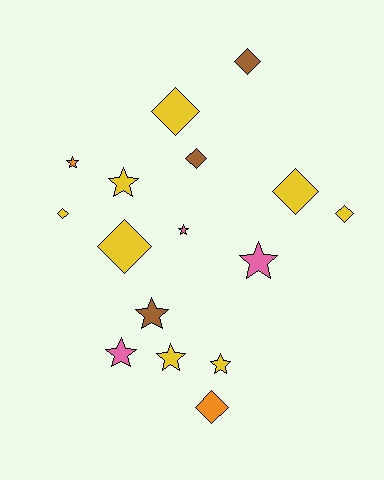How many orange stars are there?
There is 1 orange star.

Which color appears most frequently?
Yellow, with 8 objects.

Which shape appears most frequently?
Diamond, with 8 objects.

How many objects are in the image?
There are 16 objects.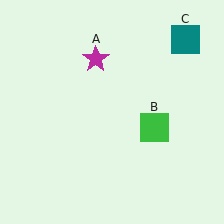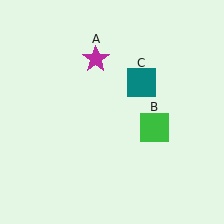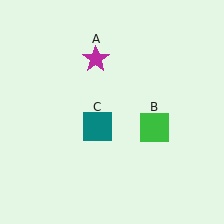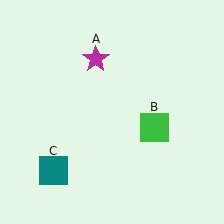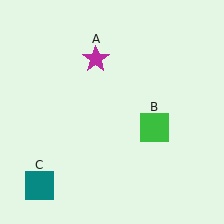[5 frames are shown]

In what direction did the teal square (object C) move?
The teal square (object C) moved down and to the left.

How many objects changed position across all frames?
1 object changed position: teal square (object C).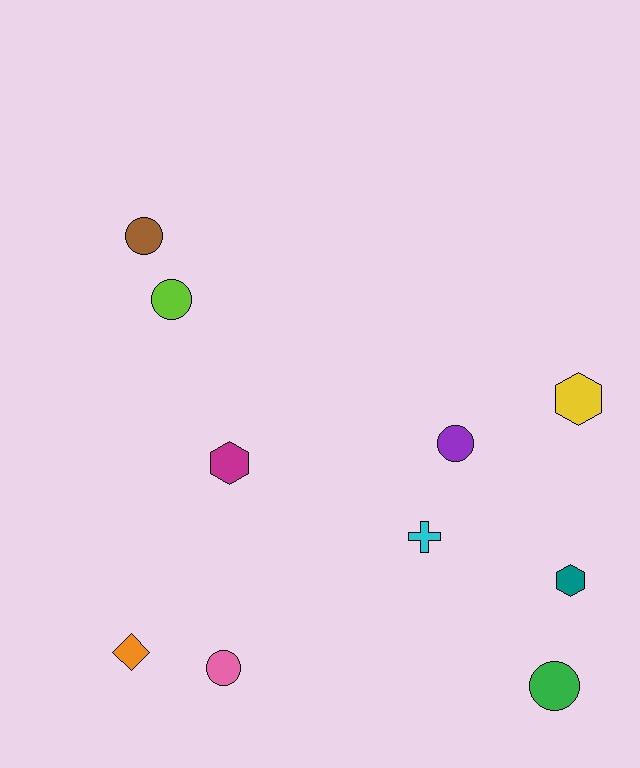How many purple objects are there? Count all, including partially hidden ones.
There is 1 purple object.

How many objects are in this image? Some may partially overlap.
There are 10 objects.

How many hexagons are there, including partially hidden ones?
There are 3 hexagons.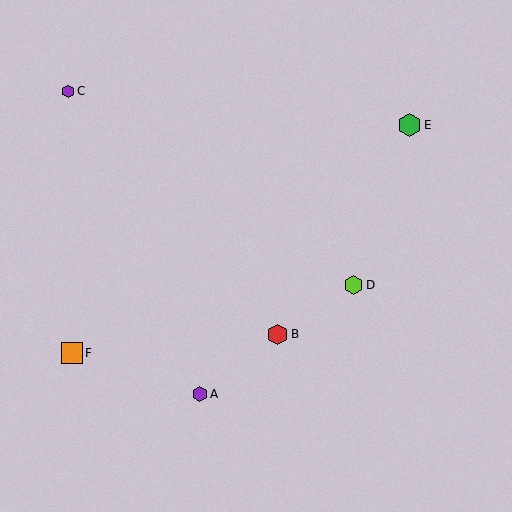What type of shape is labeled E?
Shape E is a green hexagon.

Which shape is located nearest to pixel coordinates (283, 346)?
The red hexagon (labeled B) at (277, 334) is nearest to that location.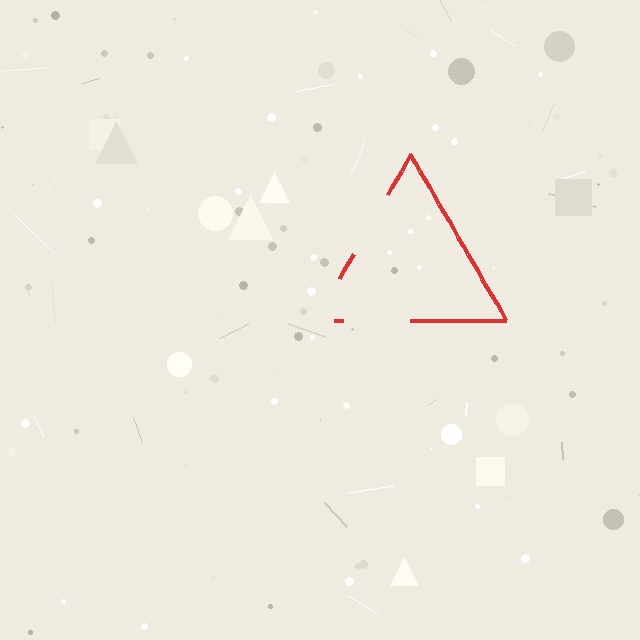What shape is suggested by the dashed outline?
The dashed outline suggests a triangle.